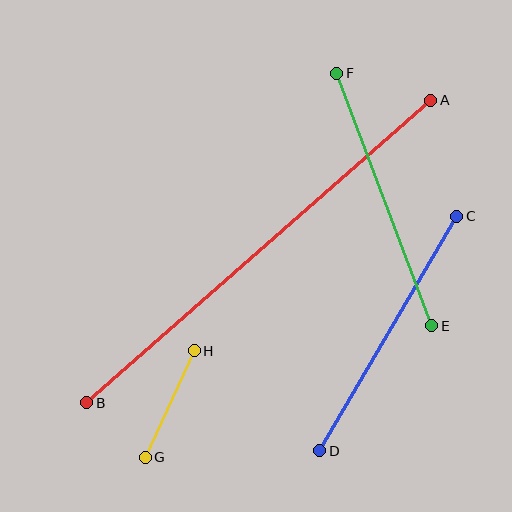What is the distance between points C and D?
The distance is approximately 272 pixels.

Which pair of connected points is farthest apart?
Points A and B are farthest apart.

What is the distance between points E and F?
The distance is approximately 270 pixels.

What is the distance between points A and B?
The distance is approximately 458 pixels.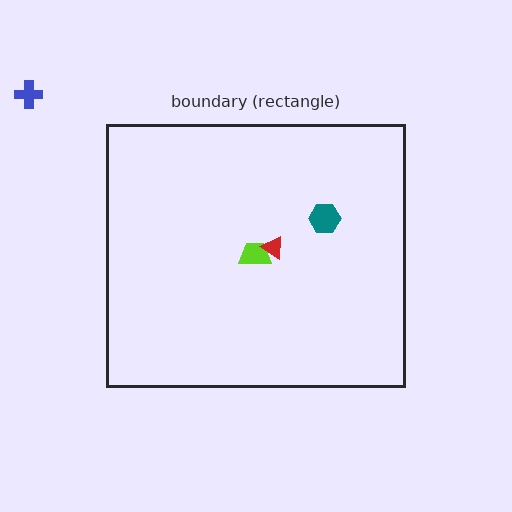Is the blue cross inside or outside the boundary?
Outside.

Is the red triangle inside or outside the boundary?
Inside.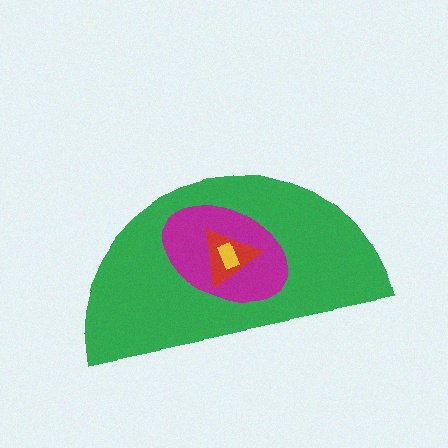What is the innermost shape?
The yellow rectangle.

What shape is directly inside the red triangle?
The yellow rectangle.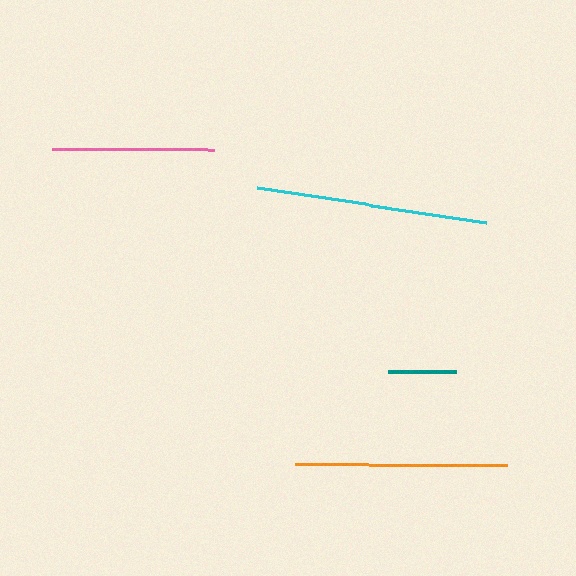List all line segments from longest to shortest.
From longest to shortest: cyan, orange, pink, teal.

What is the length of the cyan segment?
The cyan segment is approximately 232 pixels long.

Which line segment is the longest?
The cyan line is the longest at approximately 232 pixels.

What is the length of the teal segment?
The teal segment is approximately 68 pixels long.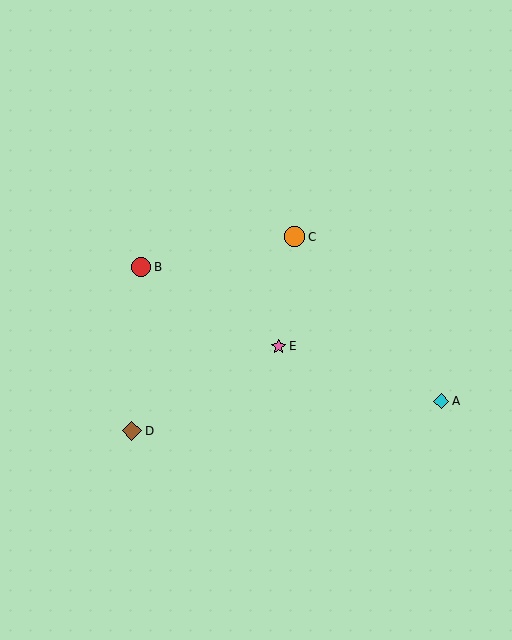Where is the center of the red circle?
The center of the red circle is at (141, 267).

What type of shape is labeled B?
Shape B is a red circle.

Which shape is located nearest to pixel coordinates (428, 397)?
The cyan diamond (labeled A) at (441, 401) is nearest to that location.